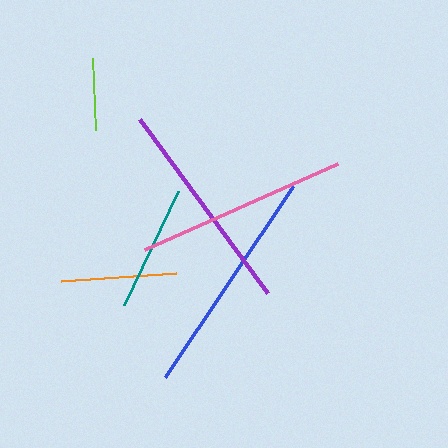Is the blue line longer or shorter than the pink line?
The blue line is longer than the pink line.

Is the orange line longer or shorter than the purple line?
The purple line is longer than the orange line.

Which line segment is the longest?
The blue line is the longest at approximately 230 pixels.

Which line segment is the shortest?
The lime line is the shortest at approximately 71 pixels.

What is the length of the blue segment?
The blue segment is approximately 230 pixels long.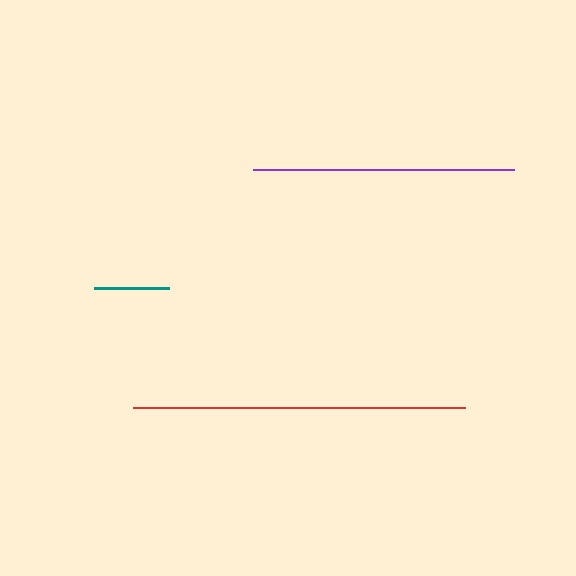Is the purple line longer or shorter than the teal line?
The purple line is longer than the teal line.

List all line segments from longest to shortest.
From longest to shortest: red, purple, teal.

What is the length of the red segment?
The red segment is approximately 332 pixels long.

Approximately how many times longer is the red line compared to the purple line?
The red line is approximately 1.3 times the length of the purple line.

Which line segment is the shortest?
The teal line is the shortest at approximately 75 pixels.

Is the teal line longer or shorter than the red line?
The red line is longer than the teal line.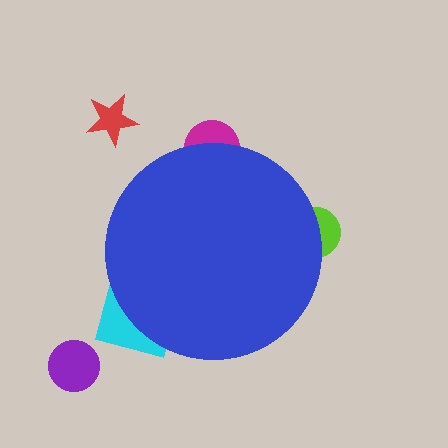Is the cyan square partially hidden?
Yes, the cyan square is partially hidden behind the blue circle.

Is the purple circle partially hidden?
No, the purple circle is fully visible.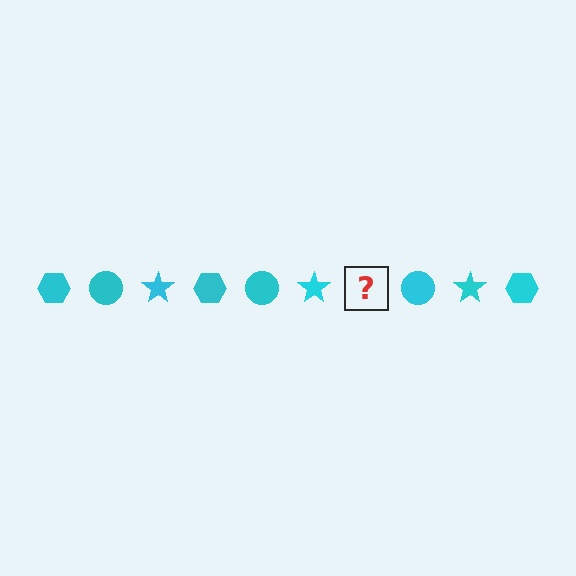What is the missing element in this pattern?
The missing element is a cyan hexagon.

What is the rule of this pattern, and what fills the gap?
The rule is that the pattern cycles through hexagon, circle, star shapes in cyan. The gap should be filled with a cyan hexagon.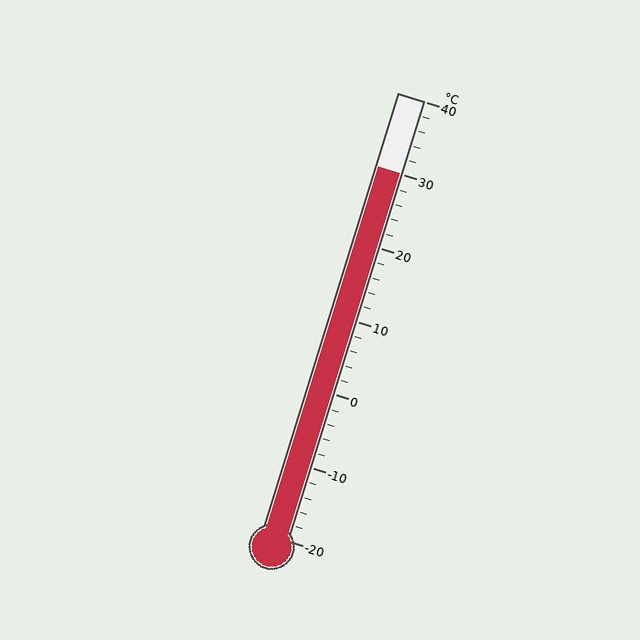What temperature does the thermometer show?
The thermometer shows approximately 30°C.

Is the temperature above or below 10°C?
The temperature is above 10°C.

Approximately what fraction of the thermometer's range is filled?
The thermometer is filled to approximately 85% of its range.